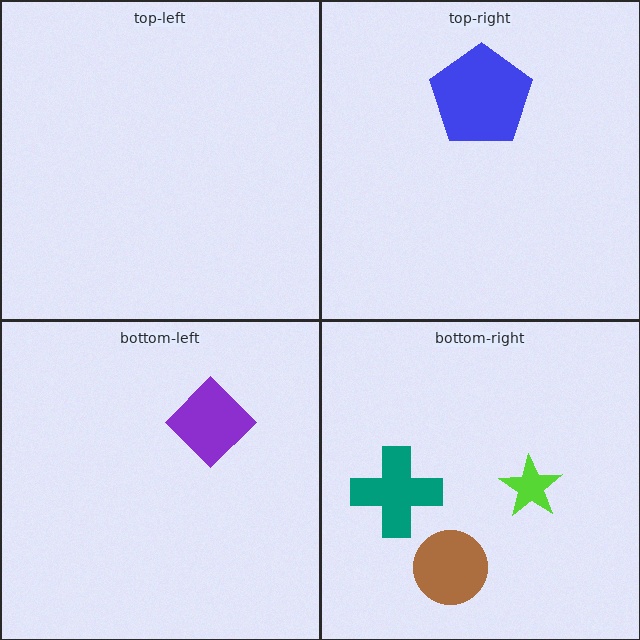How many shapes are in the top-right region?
1.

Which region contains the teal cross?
The bottom-right region.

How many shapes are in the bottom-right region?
3.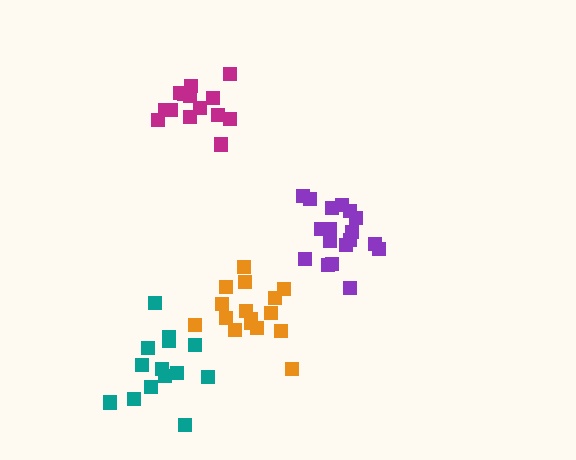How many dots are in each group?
Group 1: 14 dots, Group 2: 16 dots, Group 3: 14 dots, Group 4: 18 dots (62 total).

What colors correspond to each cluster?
The clusters are colored: magenta, orange, teal, purple.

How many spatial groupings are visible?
There are 4 spatial groupings.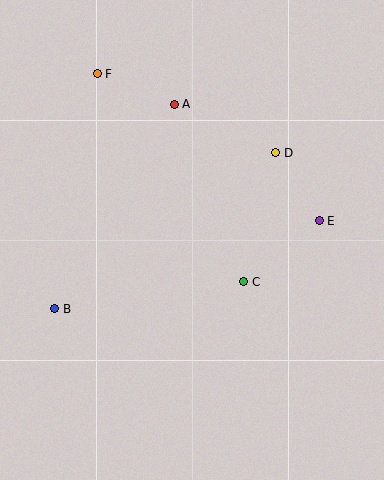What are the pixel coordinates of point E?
Point E is at (319, 221).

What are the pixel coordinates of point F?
Point F is at (97, 74).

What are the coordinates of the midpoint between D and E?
The midpoint between D and E is at (298, 187).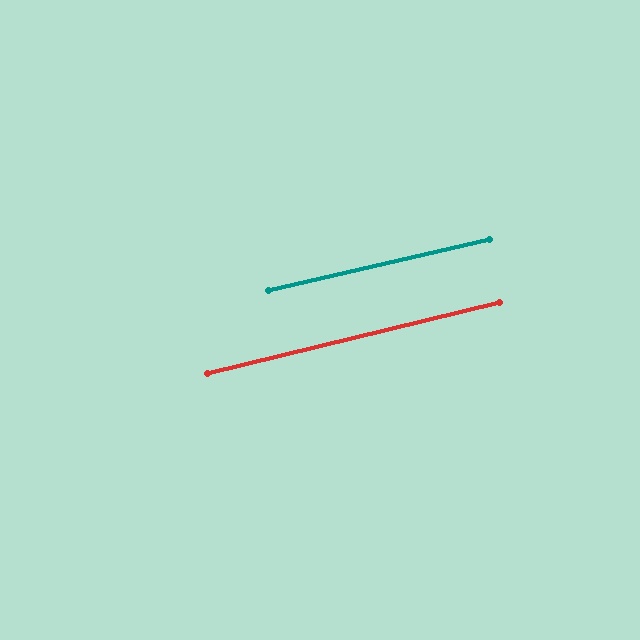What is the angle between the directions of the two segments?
Approximately 1 degree.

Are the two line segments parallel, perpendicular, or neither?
Parallel — their directions differ by only 0.5°.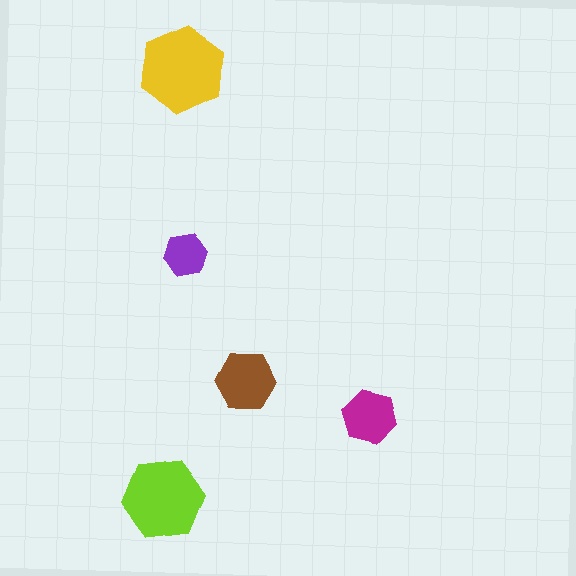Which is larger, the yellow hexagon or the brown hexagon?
The yellow one.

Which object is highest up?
The yellow hexagon is topmost.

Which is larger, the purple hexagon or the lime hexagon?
The lime one.